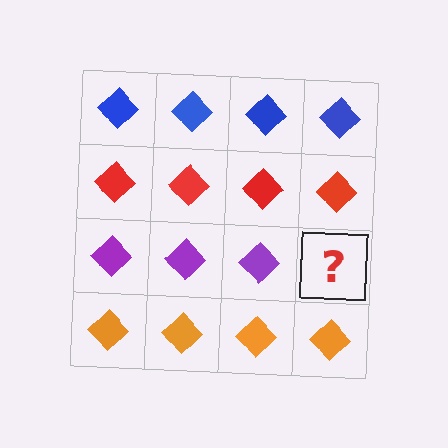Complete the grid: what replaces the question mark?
The question mark should be replaced with a purple diamond.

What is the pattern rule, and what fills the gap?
The rule is that each row has a consistent color. The gap should be filled with a purple diamond.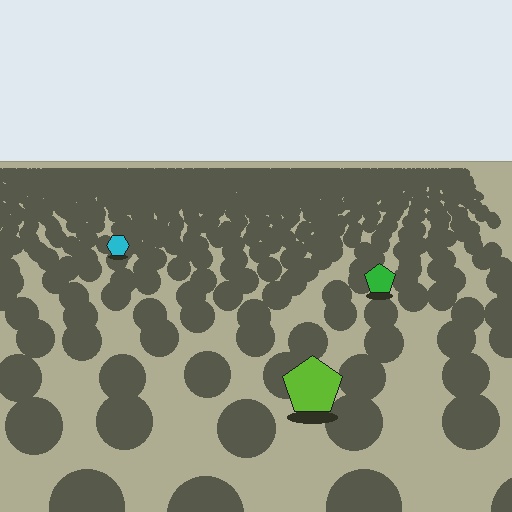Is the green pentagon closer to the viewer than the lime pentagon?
No. The lime pentagon is closer — you can tell from the texture gradient: the ground texture is coarser near it.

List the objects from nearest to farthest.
From nearest to farthest: the lime pentagon, the green pentagon, the cyan hexagon.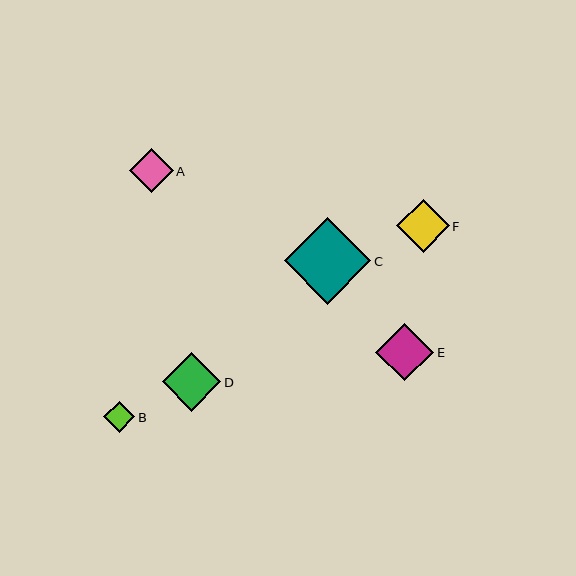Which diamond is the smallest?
Diamond B is the smallest with a size of approximately 31 pixels.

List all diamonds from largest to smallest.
From largest to smallest: C, D, E, F, A, B.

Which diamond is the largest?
Diamond C is the largest with a size of approximately 87 pixels.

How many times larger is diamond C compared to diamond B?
Diamond C is approximately 2.8 times the size of diamond B.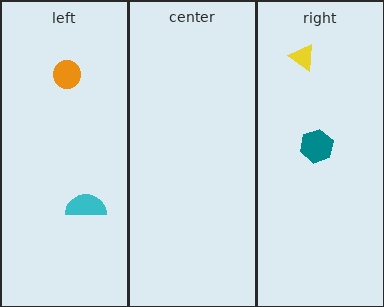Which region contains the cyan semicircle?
The left region.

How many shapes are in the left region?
2.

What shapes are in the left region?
The cyan semicircle, the orange circle.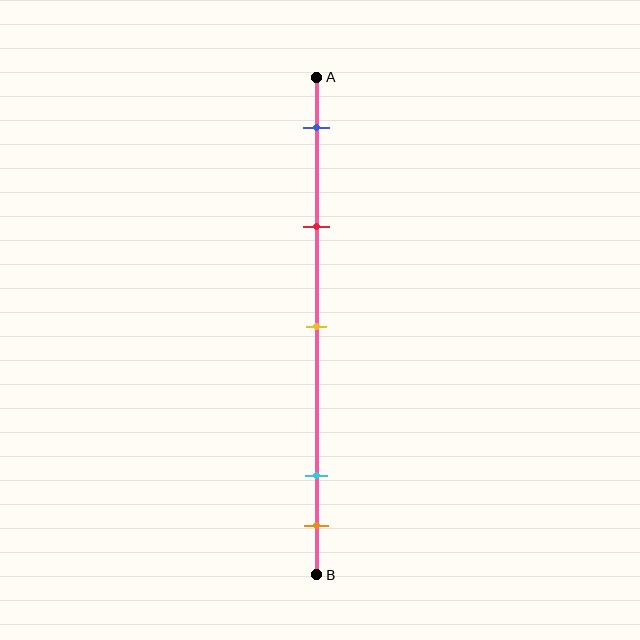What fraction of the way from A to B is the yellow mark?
The yellow mark is approximately 50% (0.5) of the way from A to B.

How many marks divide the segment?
There are 5 marks dividing the segment.